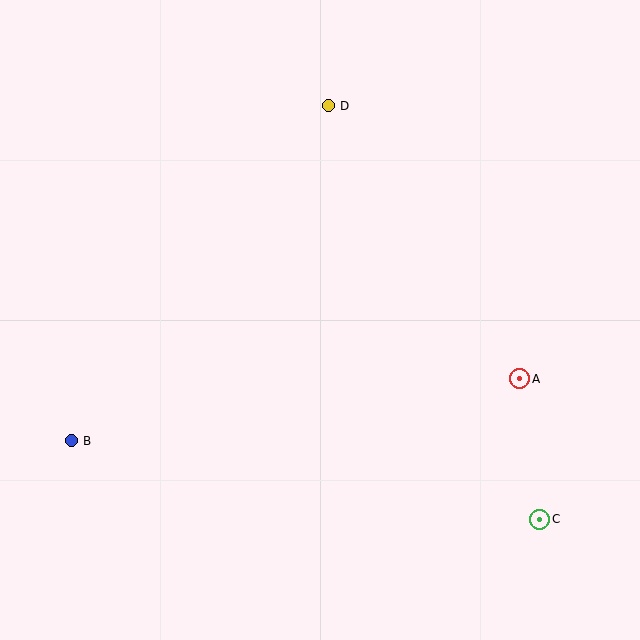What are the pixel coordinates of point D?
Point D is at (328, 106).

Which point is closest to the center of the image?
Point A at (520, 379) is closest to the center.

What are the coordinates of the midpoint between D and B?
The midpoint between D and B is at (200, 273).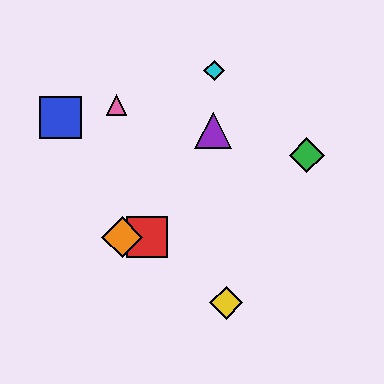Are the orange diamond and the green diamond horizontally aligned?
No, the orange diamond is at y≈237 and the green diamond is at y≈155.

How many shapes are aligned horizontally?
2 shapes (the red square, the orange diamond) are aligned horizontally.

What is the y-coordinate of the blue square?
The blue square is at y≈118.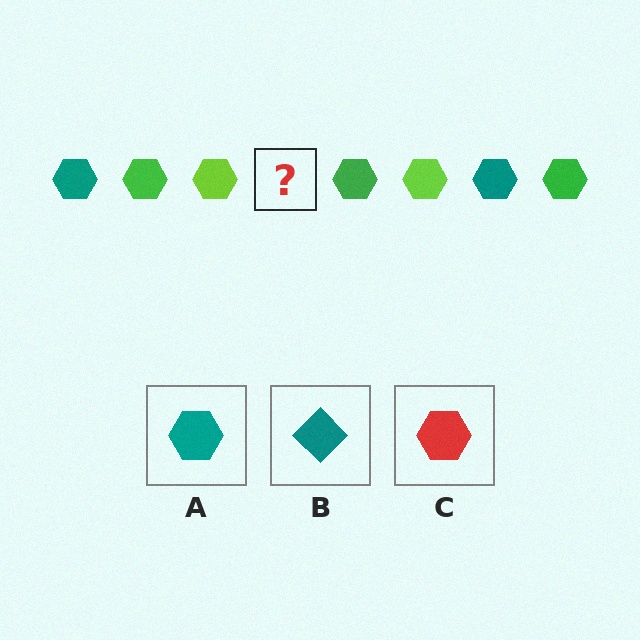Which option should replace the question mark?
Option A.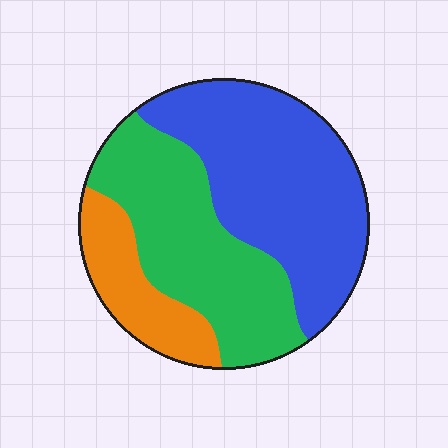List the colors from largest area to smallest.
From largest to smallest: blue, green, orange.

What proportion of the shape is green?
Green takes up between a third and a half of the shape.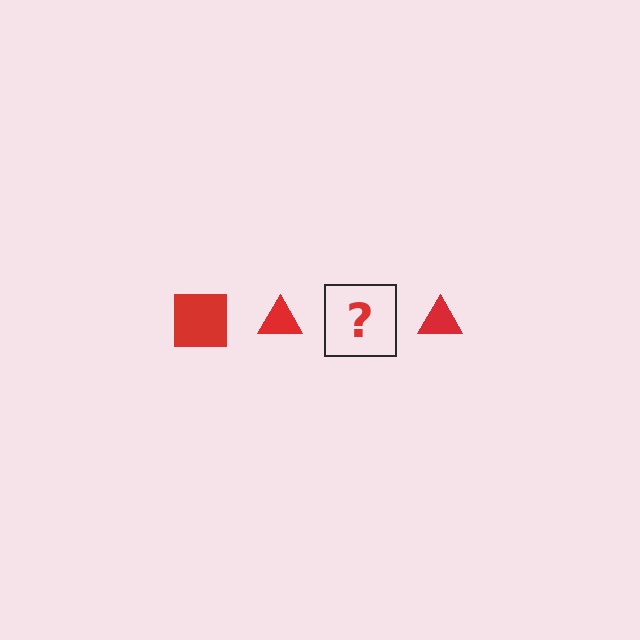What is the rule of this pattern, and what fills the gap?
The rule is that the pattern cycles through square, triangle shapes in red. The gap should be filled with a red square.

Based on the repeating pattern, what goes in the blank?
The blank should be a red square.